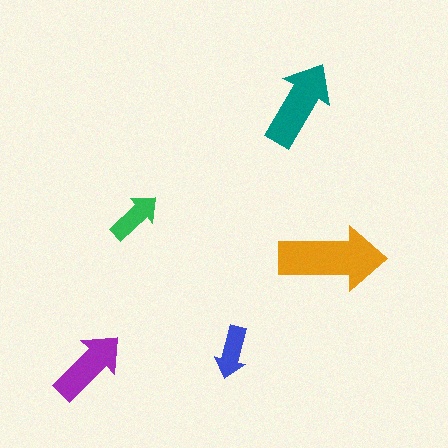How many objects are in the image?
There are 5 objects in the image.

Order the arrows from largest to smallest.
the orange one, the teal one, the purple one, the green one, the blue one.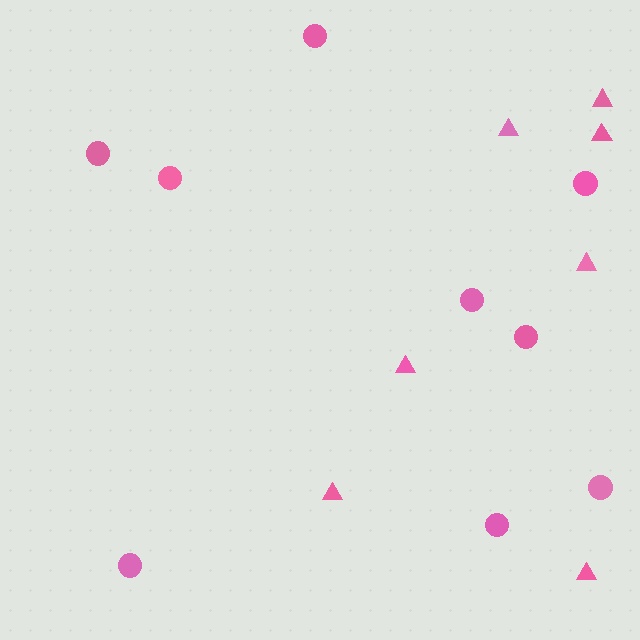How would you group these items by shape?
There are 2 groups: one group of triangles (7) and one group of circles (9).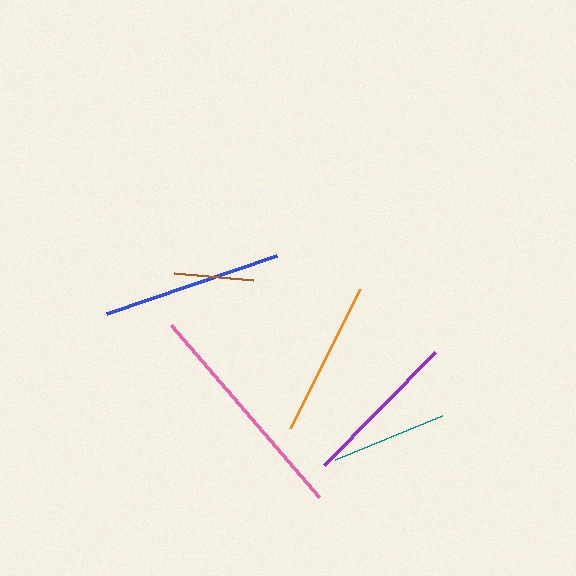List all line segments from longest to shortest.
From longest to shortest: pink, blue, purple, orange, teal, brown.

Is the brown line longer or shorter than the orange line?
The orange line is longer than the brown line.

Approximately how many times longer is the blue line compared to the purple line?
The blue line is approximately 1.1 times the length of the purple line.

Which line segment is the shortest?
The brown line is the shortest at approximately 80 pixels.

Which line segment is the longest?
The pink line is the longest at approximately 227 pixels.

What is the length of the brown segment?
The brown segment is approximately 80 pixels long.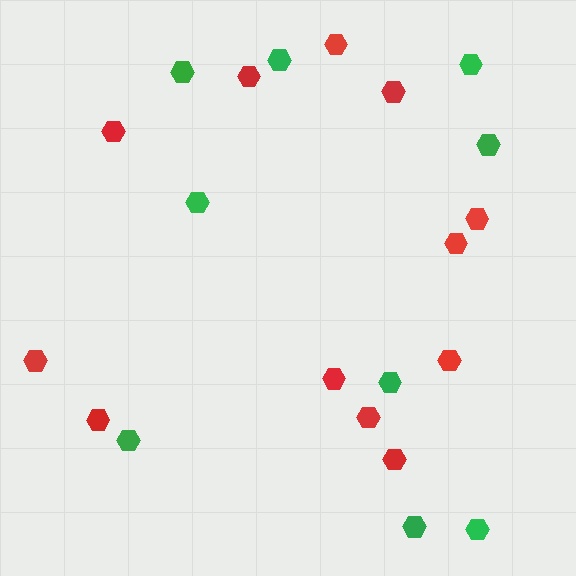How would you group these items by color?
There are 2 groups: one group of red hexagons (12) and one group of green hexagons (9).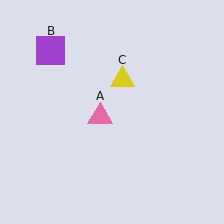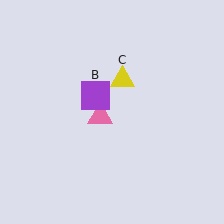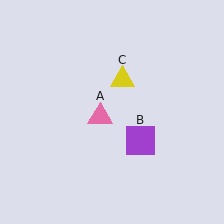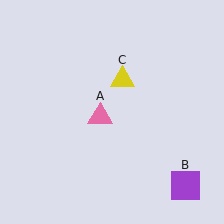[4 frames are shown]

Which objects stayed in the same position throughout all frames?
Pink triangle (object A) and yellow triangle (object C) remained stationary.